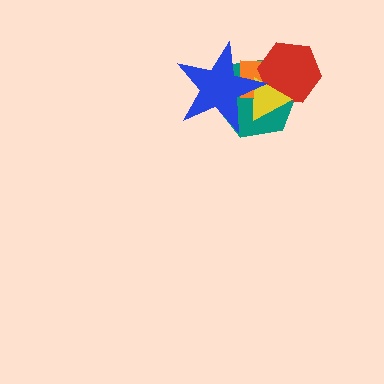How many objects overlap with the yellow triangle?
4 objects overlap with the yellow triangle.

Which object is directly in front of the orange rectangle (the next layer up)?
The red hexagon is directly in front of the orange rectangle.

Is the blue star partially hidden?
No, no other shape covers it.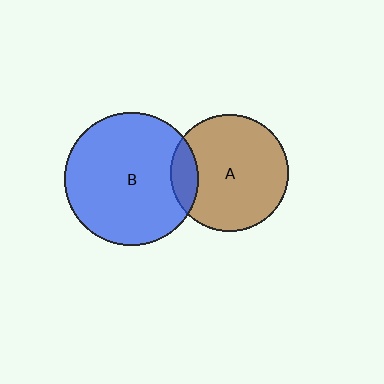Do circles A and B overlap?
Yes.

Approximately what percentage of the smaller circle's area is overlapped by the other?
Approximately 15%.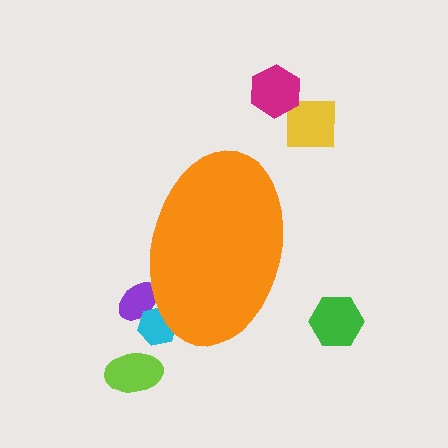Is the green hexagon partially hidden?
No, the green hexagon is fully visible.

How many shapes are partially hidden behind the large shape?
2 shapes are partially hidden.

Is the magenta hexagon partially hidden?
No, the magenta hexagon is fully visible.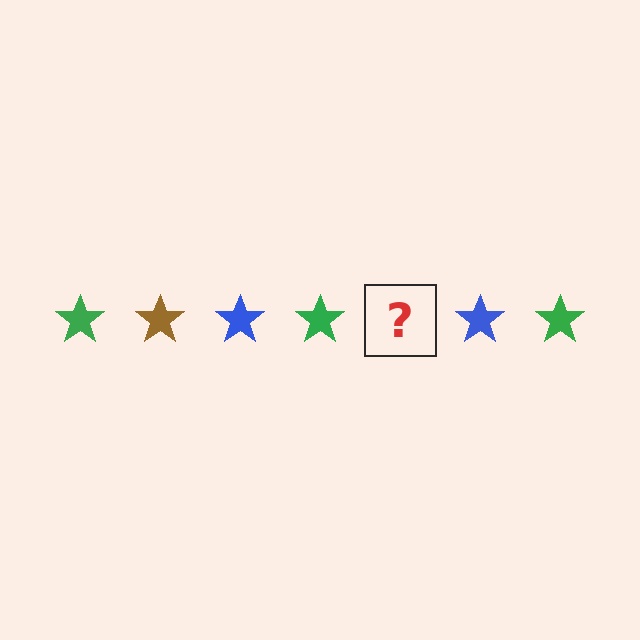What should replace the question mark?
The question mark should be replaced with a brown star.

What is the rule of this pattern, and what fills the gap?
The rule is that the pattern cycles through green, brown, blue stars. The gap should be filled with a brown star.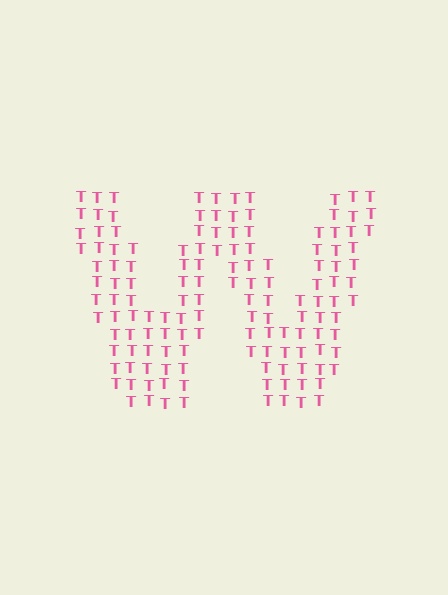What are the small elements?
The small elements are letter T's.